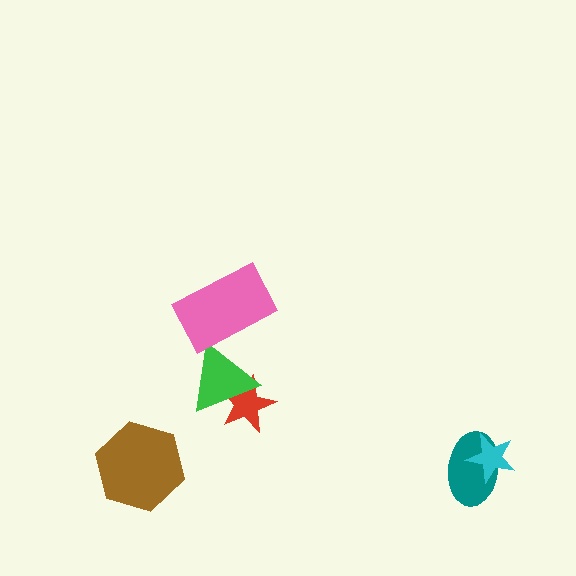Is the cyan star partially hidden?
No, no other shape covers it.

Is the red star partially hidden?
Yes, it is partially covered by another shape.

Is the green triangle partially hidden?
Yes, it is partially covered by another shape.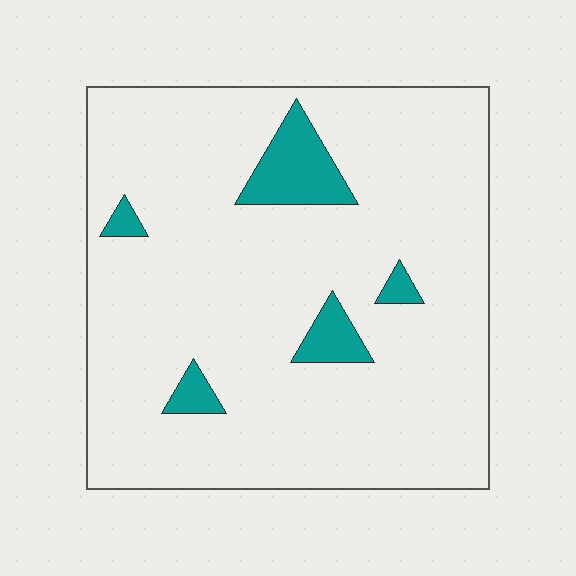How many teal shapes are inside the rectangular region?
5.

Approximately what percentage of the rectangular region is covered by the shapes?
Approximately 10%.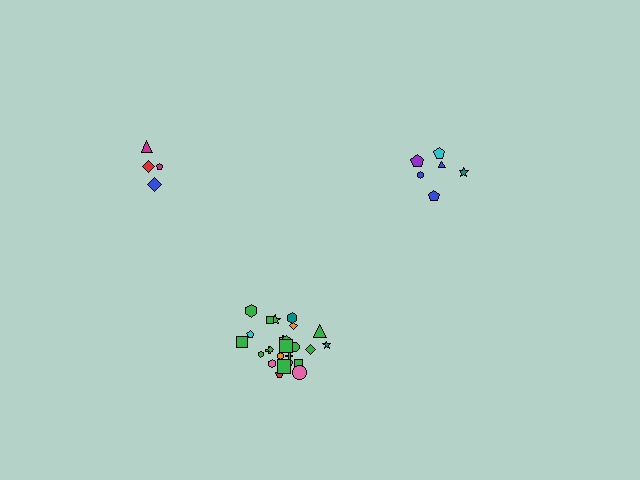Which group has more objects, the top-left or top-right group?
The top-right group.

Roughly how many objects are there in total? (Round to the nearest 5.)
Roughly 35 objects in total.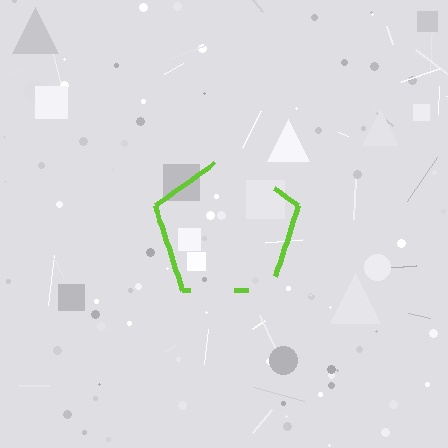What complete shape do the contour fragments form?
The contour fragments form a pentagon.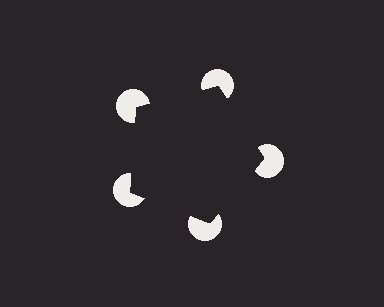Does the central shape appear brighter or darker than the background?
It typically appears slightly darker than the background, even though no actual brightness change is drawn.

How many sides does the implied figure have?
5 sides.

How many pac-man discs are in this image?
There are 5 — one at each vertex of the illusory pentagon.